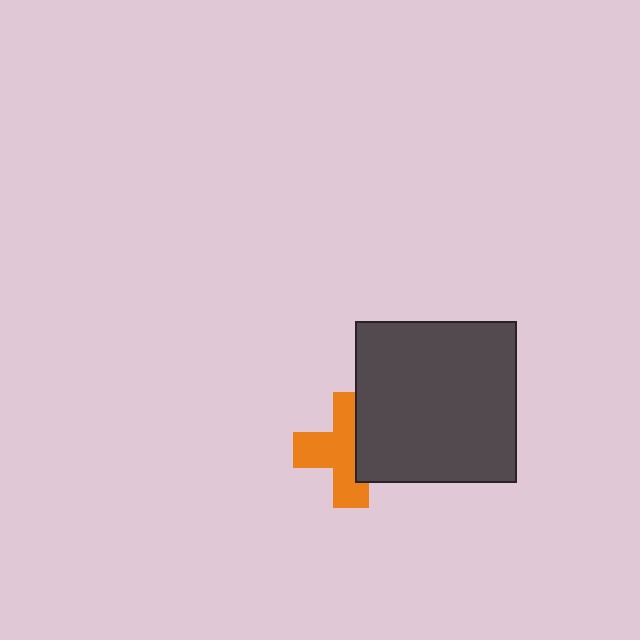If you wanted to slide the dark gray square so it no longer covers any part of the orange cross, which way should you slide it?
Slide it right — that is the most direct way to separate the two shapes.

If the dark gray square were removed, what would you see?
You would see the complete orange cross.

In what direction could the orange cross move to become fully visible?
The orange cross could move left. That would shift it out from behind the dark gray square entirely.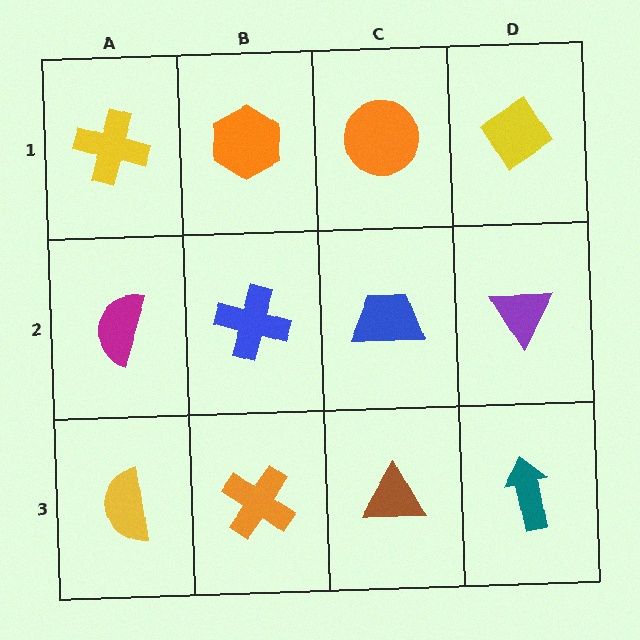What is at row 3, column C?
A brown triangle.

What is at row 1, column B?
An orange hexagon.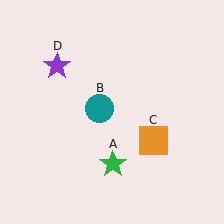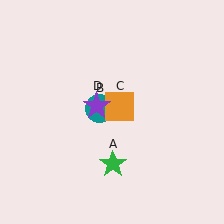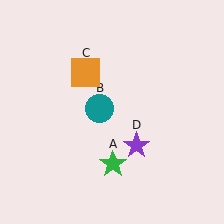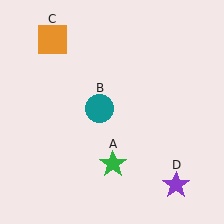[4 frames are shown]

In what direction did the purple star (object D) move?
The purple star (object D) moved down and to the right.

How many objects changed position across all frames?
2 objects changed position: orange square (object C), purple star (object D).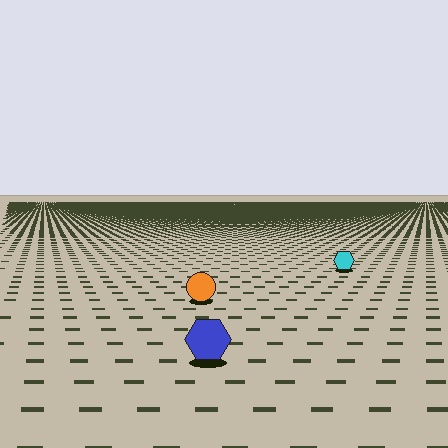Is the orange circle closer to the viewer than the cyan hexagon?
Yes. The orange circle is closer — you can tell from the texture gradient: the ground texture is coarser near it.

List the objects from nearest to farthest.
From nearest to farthest: the blue hexagon, the orange circle, the cyan hexagon.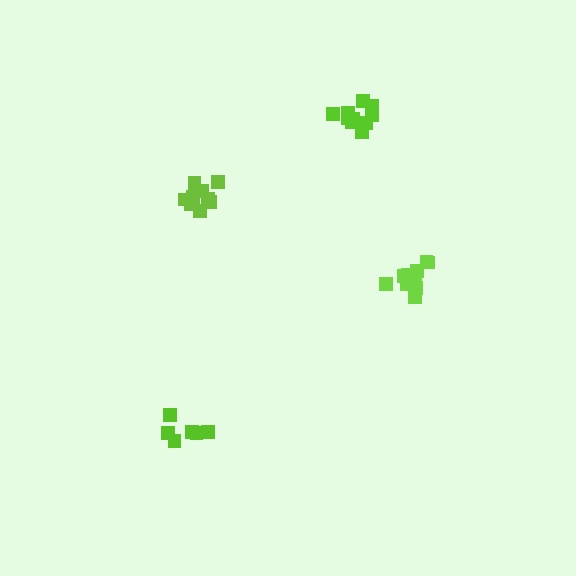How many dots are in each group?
Group 1: 11 dots, Group 2: 6 dots, Group 3: 11 dots, Group 4: 10 dots (38 total).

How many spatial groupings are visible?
There are 4 spatial groupings.